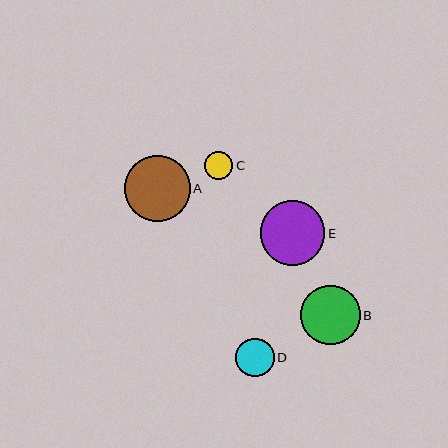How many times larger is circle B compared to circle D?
Circle B is approximately 1.5 times the size of circle D.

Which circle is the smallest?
Circle C is the smallest with a size of approximately 28 pixels.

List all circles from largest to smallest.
From largest to smallest: A, E, B, D, C.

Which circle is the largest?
Circle A is the largest with a size of approximately 66 pixels.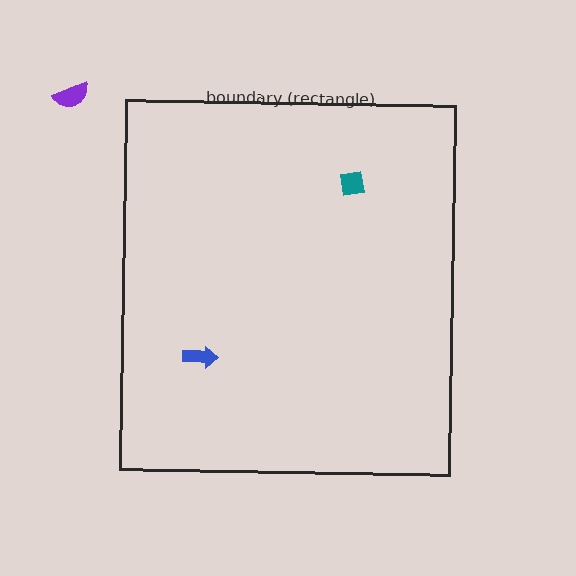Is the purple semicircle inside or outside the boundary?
Outside.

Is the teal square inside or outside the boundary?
Inside.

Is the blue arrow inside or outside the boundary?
Inside.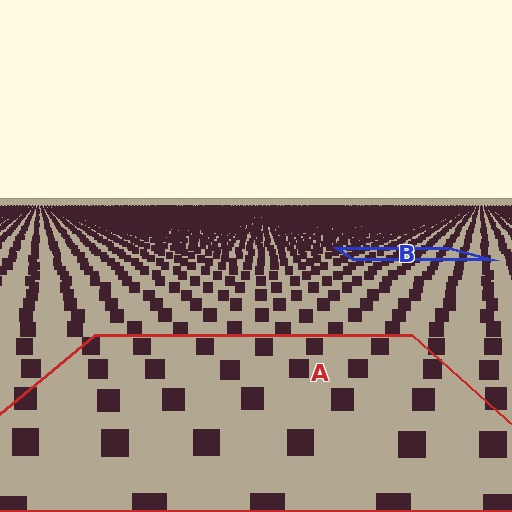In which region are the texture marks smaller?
The texture marks are smaller in region B, because it is farther away.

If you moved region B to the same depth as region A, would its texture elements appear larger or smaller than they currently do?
They would appear larger. At a closer depth, the same texture elements are projected at a bigger on-screen size.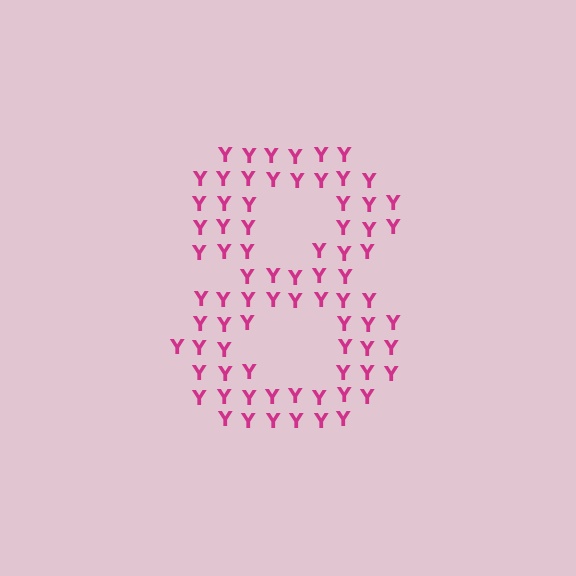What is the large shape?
The large shape is the digit 8.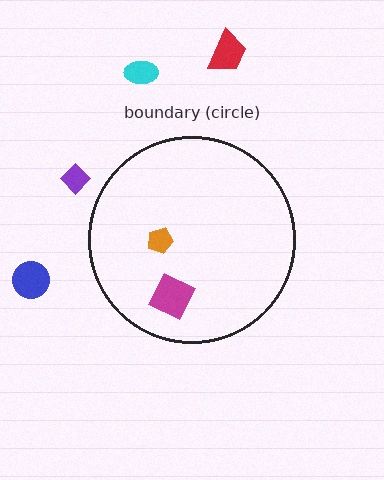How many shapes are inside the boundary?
2 inside, 4 outside.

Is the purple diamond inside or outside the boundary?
Outside.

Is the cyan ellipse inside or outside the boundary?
Outside.